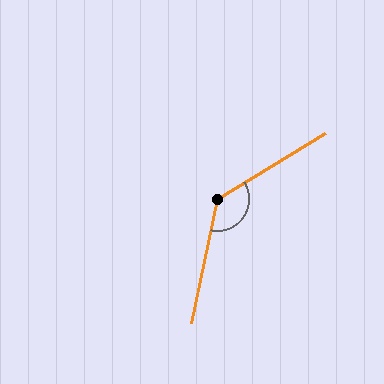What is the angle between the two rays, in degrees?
Approximately 133 degrees.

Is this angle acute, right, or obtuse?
It is obtuse.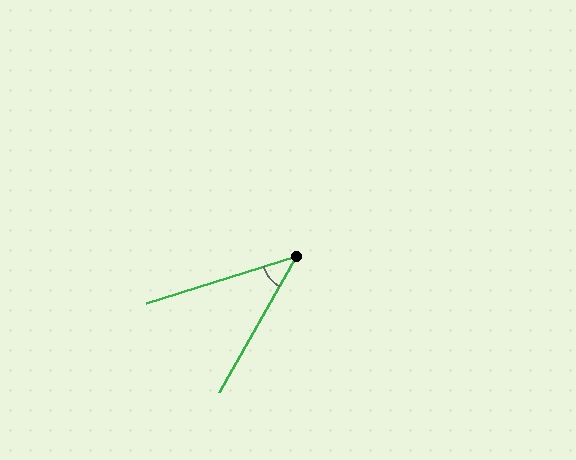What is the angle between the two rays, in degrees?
Approximately 43 degrees.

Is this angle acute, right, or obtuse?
It is acute.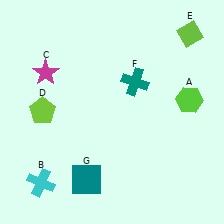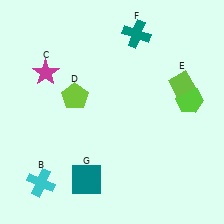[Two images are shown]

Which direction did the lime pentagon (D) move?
The lime pentagon (D) moved right.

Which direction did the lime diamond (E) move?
The lime diamond (E) moved down.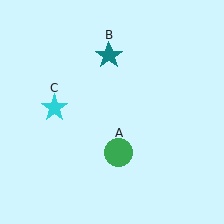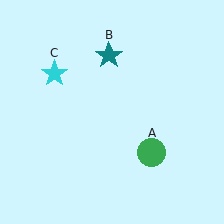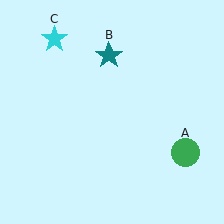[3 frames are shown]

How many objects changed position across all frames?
2 objects changed position: green circle (object A), cyan star (object C).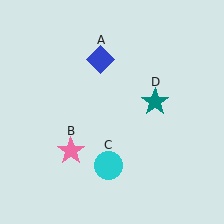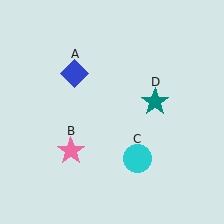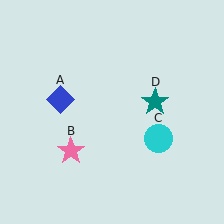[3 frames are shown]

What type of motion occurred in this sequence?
The blue diamond (object A), cyan circle (object C) rotated counterclockwise around the center of the scene.